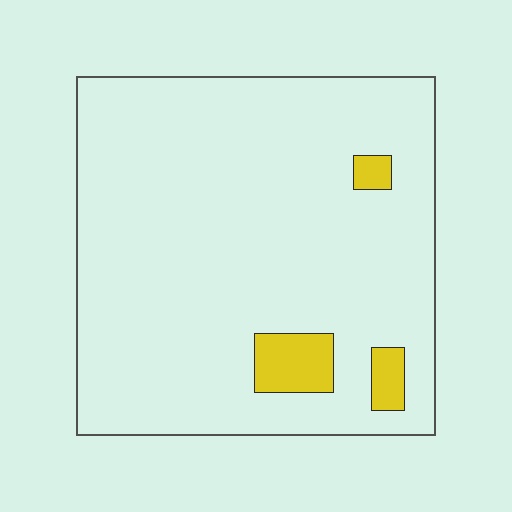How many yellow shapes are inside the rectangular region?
3.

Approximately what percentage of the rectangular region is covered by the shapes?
Approximately 5%.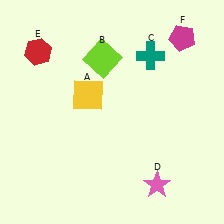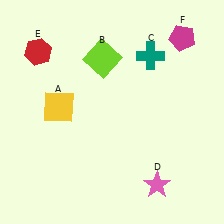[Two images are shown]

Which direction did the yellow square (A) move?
The yellow square (A) moved left.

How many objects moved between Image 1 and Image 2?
1 object moved between the two images.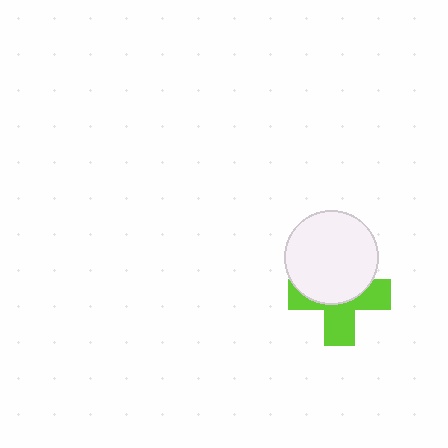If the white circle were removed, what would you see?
You would see the complete lime cross.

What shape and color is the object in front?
The object in front is a white circle.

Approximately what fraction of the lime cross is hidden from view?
Roughly 49% of the lime cross is hidden behind the white circle.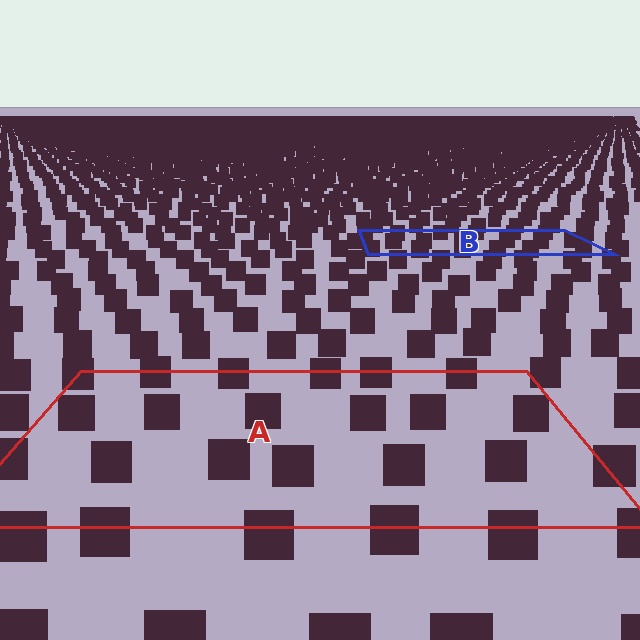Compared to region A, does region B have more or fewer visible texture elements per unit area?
Region B has more texture elements per unit area — they are packed more densely because it is farther away.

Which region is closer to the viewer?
Region A is closer. The texture elements there are larger and more spread out.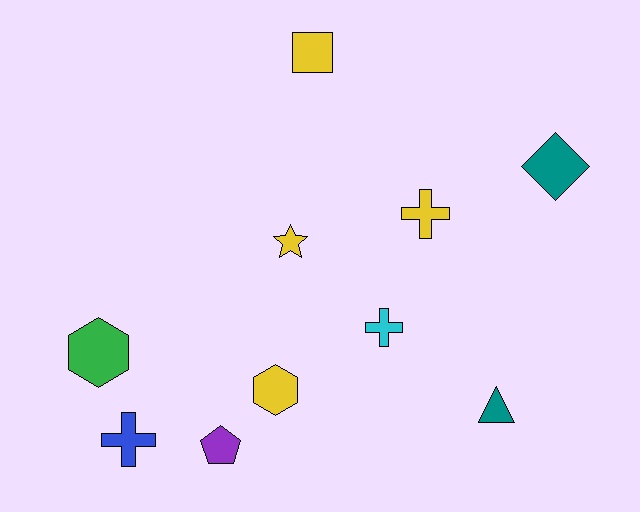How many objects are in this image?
There are 10 objects.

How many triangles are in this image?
There is 1 triangle.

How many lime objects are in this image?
There are no lime objects.